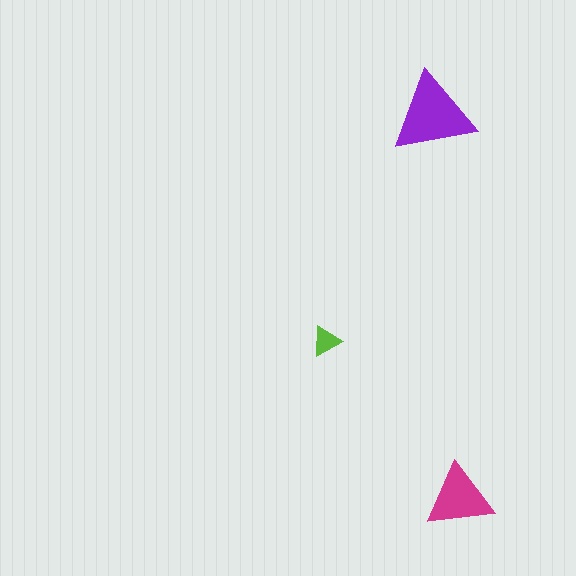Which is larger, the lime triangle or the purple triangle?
The purple one.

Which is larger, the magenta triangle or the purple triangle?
The purple one.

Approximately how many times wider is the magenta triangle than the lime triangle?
About 2 times wider.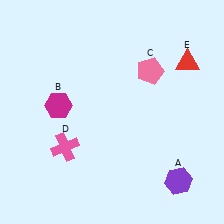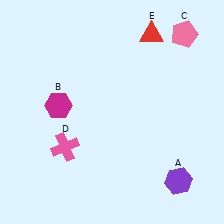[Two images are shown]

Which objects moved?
The objects that moved are: the pink pentagon (C), the red triangle (E).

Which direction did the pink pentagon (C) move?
The pink pentagon (C) moved up.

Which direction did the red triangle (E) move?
The red triangle (E) moved left.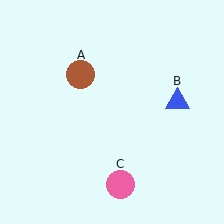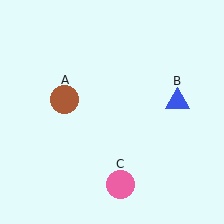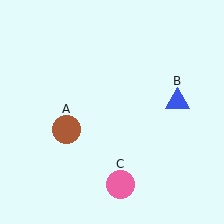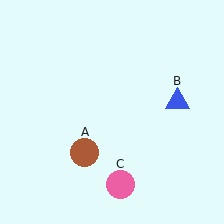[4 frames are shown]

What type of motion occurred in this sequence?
The brown circle (object A) rotated counterclockwise around the center of the scene.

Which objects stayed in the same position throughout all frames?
Blue triangle (object B) and pink circle (object C) remained stationary.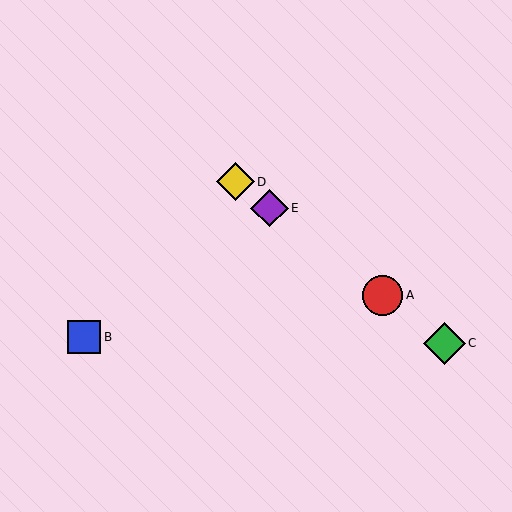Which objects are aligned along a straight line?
Objects A, C, D, E are aligned along a straight line.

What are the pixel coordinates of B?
Object B is at (84, 337).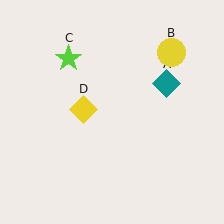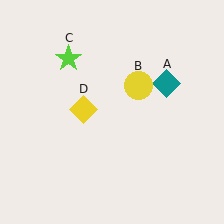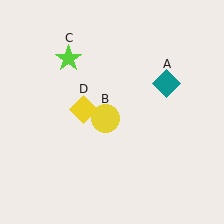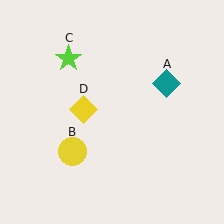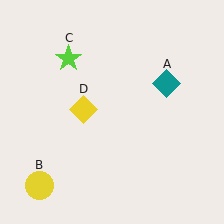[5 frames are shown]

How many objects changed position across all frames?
1 object changed position: yellow circle (object B).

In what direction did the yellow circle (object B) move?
The yellow circle (object B) moved down and to the left.